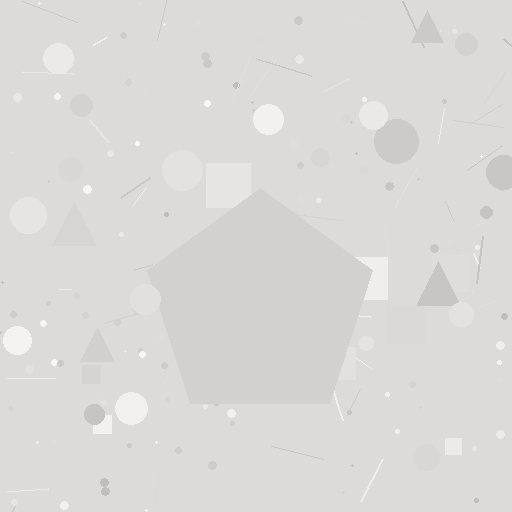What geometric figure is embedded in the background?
A pentagon is embedded in the background.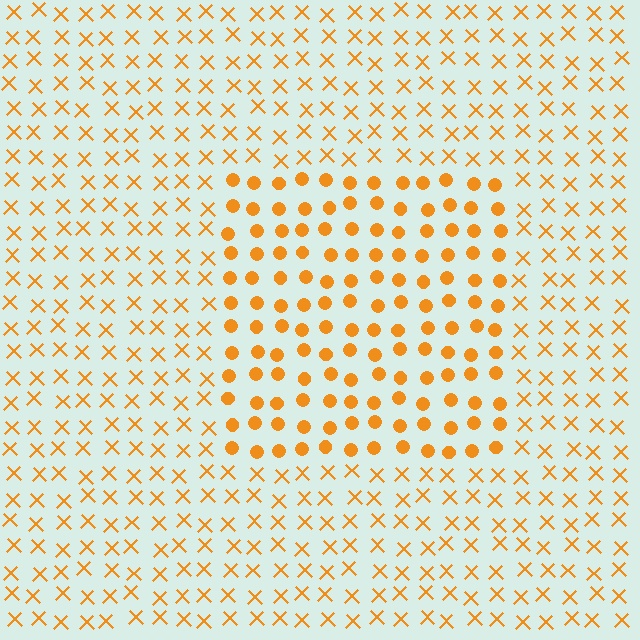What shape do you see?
I see a rectangle.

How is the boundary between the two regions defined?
The boundary is defined by a change in element shape: circles inside vs. X marks outside. All elements share the same color and spacing.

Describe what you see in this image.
The image is filled with small orange elements arranged in a uniform grid. A rectangle-shaped region contains circles, while the surrounding area contains X marks. The boundary is defined purely by the change in element shape.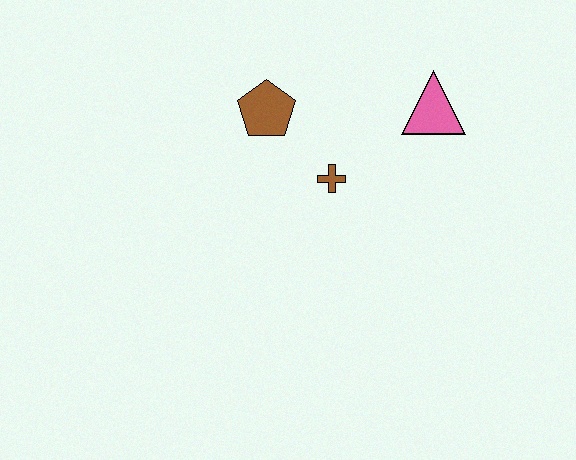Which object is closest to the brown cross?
The brown pentagon is closest to the brown cross.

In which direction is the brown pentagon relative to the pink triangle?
The brown pentagon is to the left of the pink triangle.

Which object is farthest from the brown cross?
The pink triangle is farthest from the brown cross.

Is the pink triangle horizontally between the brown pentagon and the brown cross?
No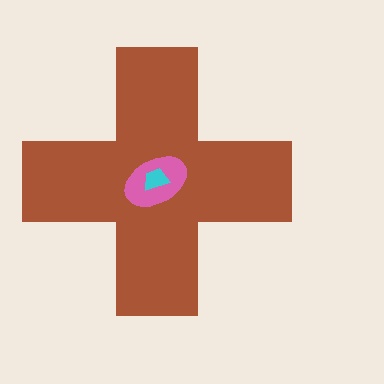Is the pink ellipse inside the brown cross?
Yes.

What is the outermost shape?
The brown cross.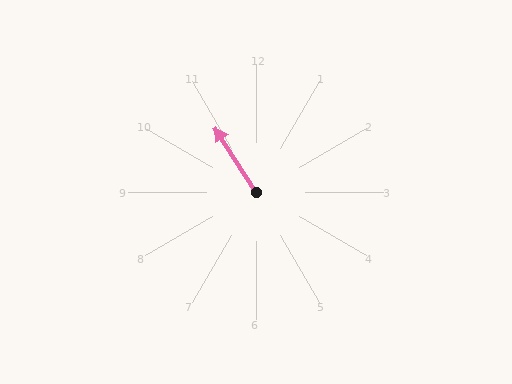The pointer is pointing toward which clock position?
Roughly 11 o'clock.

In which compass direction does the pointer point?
Northwest.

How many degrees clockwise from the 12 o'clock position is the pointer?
Approximately 328 degrees.